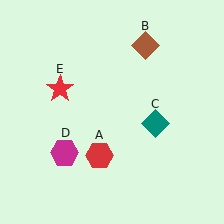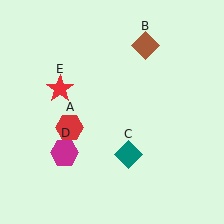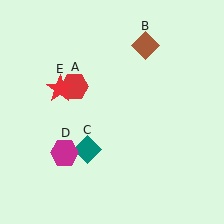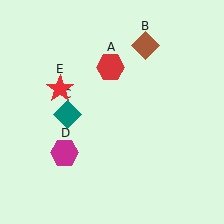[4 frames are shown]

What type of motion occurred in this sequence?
The red hexagon (object A), teal diamond (object C) rotated clockwise around the center of the scene.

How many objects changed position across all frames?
2 objects changed position: red hexagon (object A), teal diamond (object C).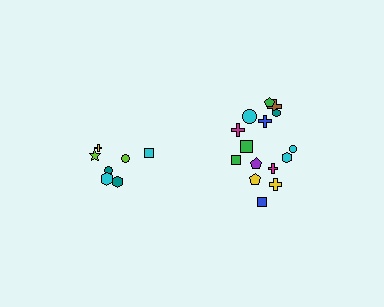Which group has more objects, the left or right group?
The right group.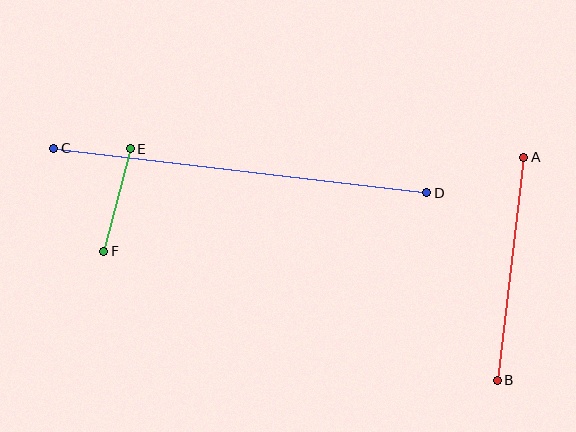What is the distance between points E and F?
The distance is approximately 106 pixels.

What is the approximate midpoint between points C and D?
The midpoint is at approximately (240, 171) pixels.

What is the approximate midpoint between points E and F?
The midpoint is at approximately (117, 200) pixels.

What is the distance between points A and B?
The distance is approximately 225 pixels.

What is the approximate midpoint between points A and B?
The midpoint is at approximately (511, 269) pixels.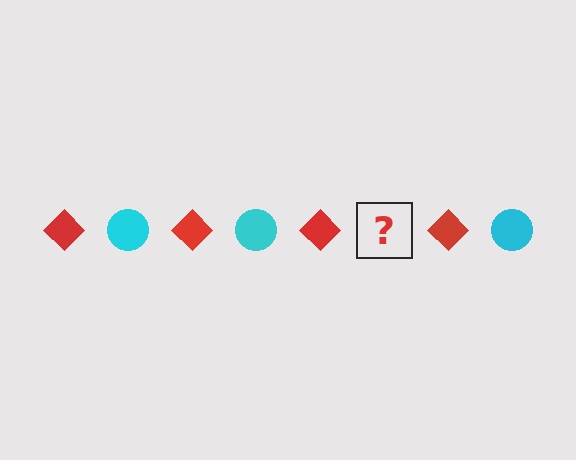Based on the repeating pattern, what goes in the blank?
The blank should be a cyan circle.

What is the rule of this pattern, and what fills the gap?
The rule is that the pattern alternates between red diamond and cyan circle. The gap should be filled with a cyan circle.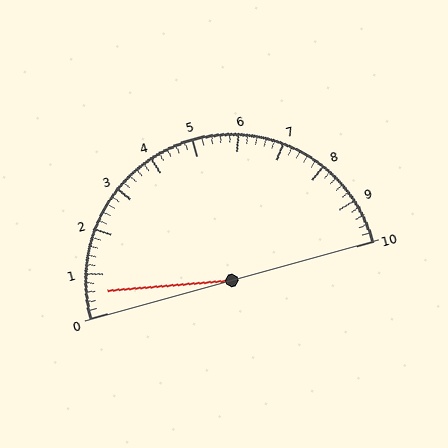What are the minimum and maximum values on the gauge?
The gauge ranges from 0 to 10.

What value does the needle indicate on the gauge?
The needle indicates approximately 0.6.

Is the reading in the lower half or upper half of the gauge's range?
The reading is in the lower half of the range (0 to 10).